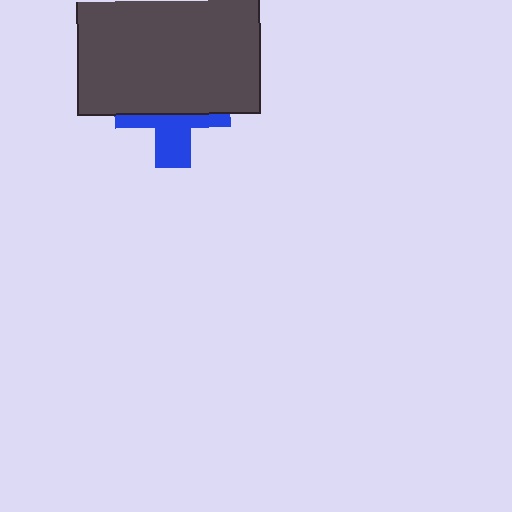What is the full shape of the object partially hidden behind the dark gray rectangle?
The partially hidden object is a blue cross.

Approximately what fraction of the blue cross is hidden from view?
Roughly 57% of the blue cross is hidden behind the dark gray rectangle.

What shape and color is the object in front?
The object in front is a dark gray rectangle.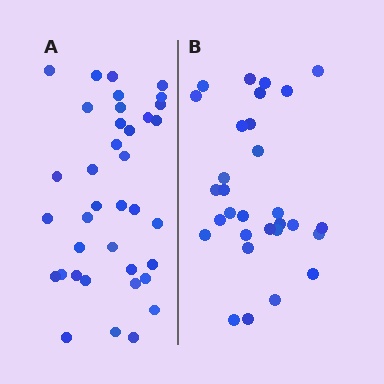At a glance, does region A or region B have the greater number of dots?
Region A (the left region) has more dots.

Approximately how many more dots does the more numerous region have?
Region A has roughly 8 or so more dots than region B.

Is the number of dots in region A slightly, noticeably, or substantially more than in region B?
Region A has only slightly more — the two regions are fairly close. The ratio is roughly 1.2 to 1.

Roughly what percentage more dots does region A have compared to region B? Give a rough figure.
About 25% more.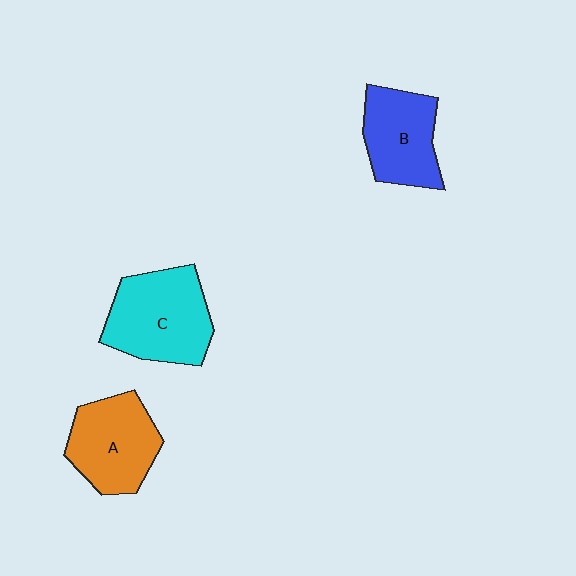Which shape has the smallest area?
Shape B (blue).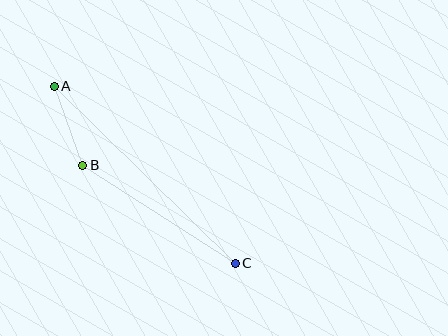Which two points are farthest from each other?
Points A and C are farthest from each other.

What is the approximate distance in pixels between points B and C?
The distance between B and C is approximately 181 pixels.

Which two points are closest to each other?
Points A and B are closest to each other.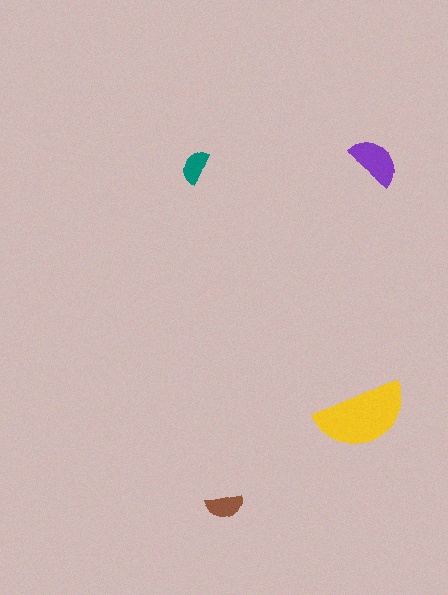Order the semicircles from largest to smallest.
the yellow one, the purple one, the brown one, the teal one.